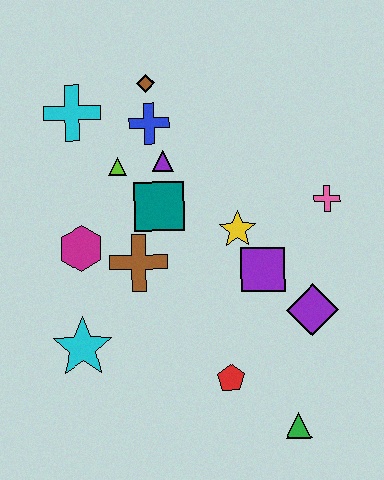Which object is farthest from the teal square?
The green triangle is farthest from the teal square.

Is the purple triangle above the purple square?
Yes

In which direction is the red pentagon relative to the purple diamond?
The red pentagon is to the left of the purple diamond.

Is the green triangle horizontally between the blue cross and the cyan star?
No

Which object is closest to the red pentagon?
The green triangle is closest to the red pentagon.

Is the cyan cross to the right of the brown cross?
No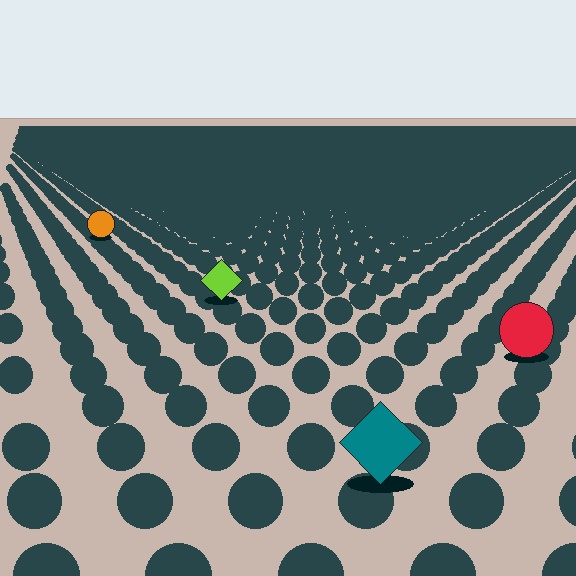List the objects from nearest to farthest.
From nearest to farthest: the teal diamond, the red circle, the lime diamond, the orange circle.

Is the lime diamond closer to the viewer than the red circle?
No. The red circle is closer — you can tell from the texture gradient: the ground texture is coarser near it.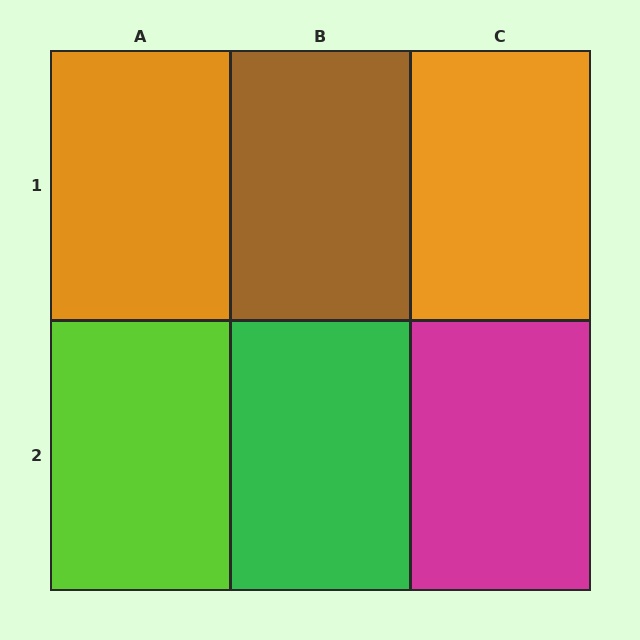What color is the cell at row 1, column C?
Orange.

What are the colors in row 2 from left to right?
Lime, green, magenta.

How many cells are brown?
1 cell is brown.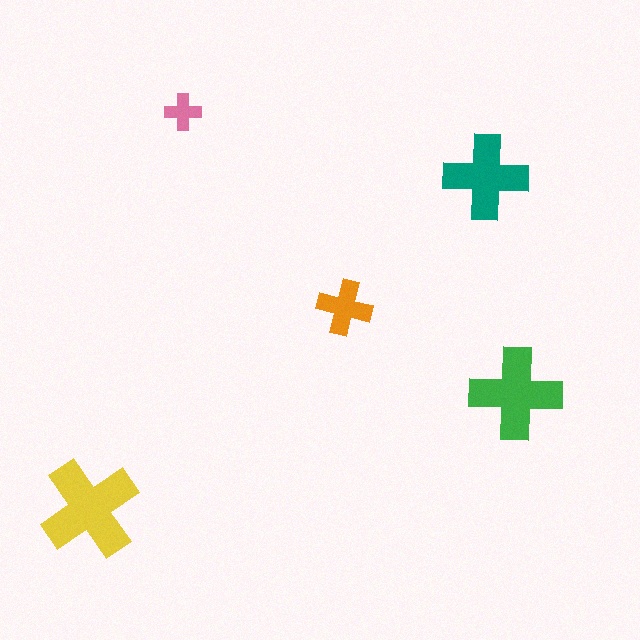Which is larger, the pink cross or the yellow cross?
The yellow one.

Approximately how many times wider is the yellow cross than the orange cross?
About 2 times wider.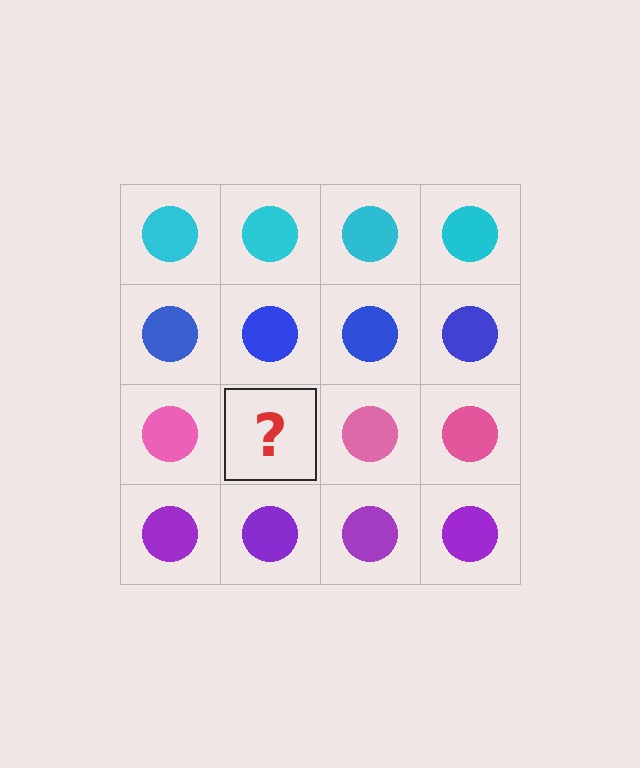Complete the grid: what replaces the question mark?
The question mark should be replaced with a pink circle.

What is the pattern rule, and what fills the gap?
The rule is that each row has a consistent color. The gap should be filled with a pink circle.